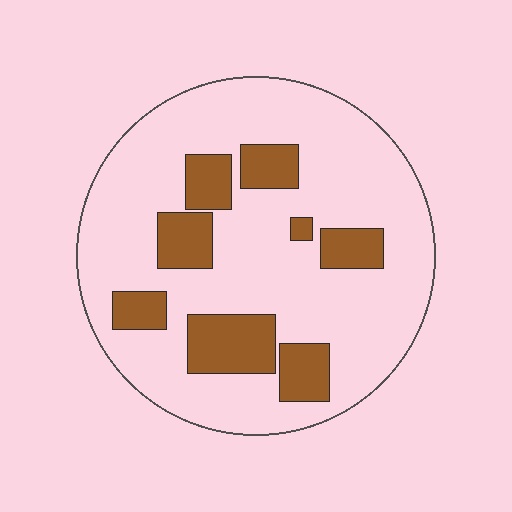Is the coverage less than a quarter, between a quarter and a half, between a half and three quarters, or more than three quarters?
Less than a quarter.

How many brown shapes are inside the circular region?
8.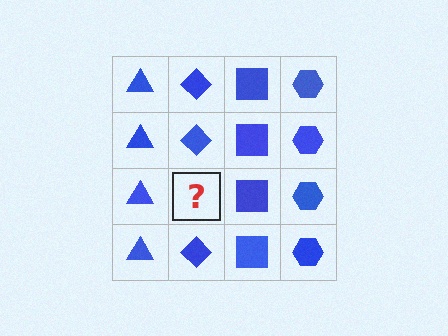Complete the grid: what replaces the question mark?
The question mark should be replaced with a blue diamond.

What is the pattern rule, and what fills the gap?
The rule is that each column has a consistent shape. The gap should be filled with a blue diamond.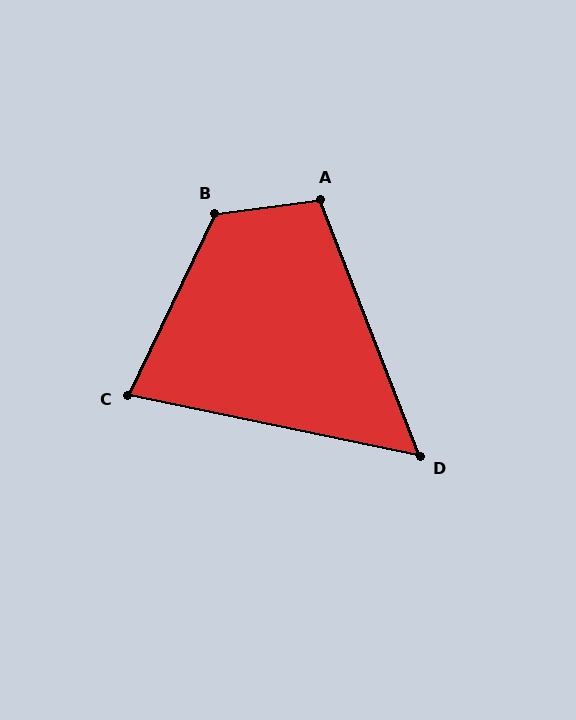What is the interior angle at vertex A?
Approximately 104 degrees (obtuse).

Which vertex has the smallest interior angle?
D, at approximately 57 degrees.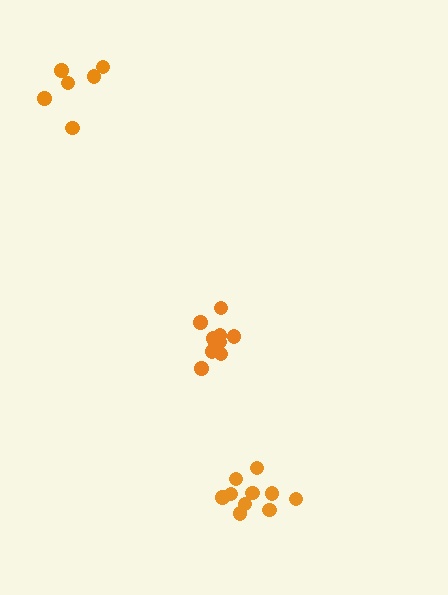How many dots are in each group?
Group 1: 10 dots, Group 2: 10 dots, Group 3: 6 dots (26 total).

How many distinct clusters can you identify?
There are 3 distinct clusters.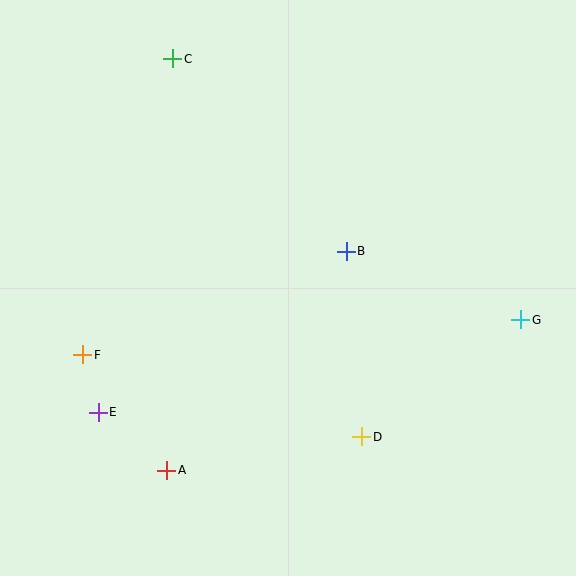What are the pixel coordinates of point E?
Point E is at (98, 412).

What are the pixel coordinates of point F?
Point F is at (83, 355).